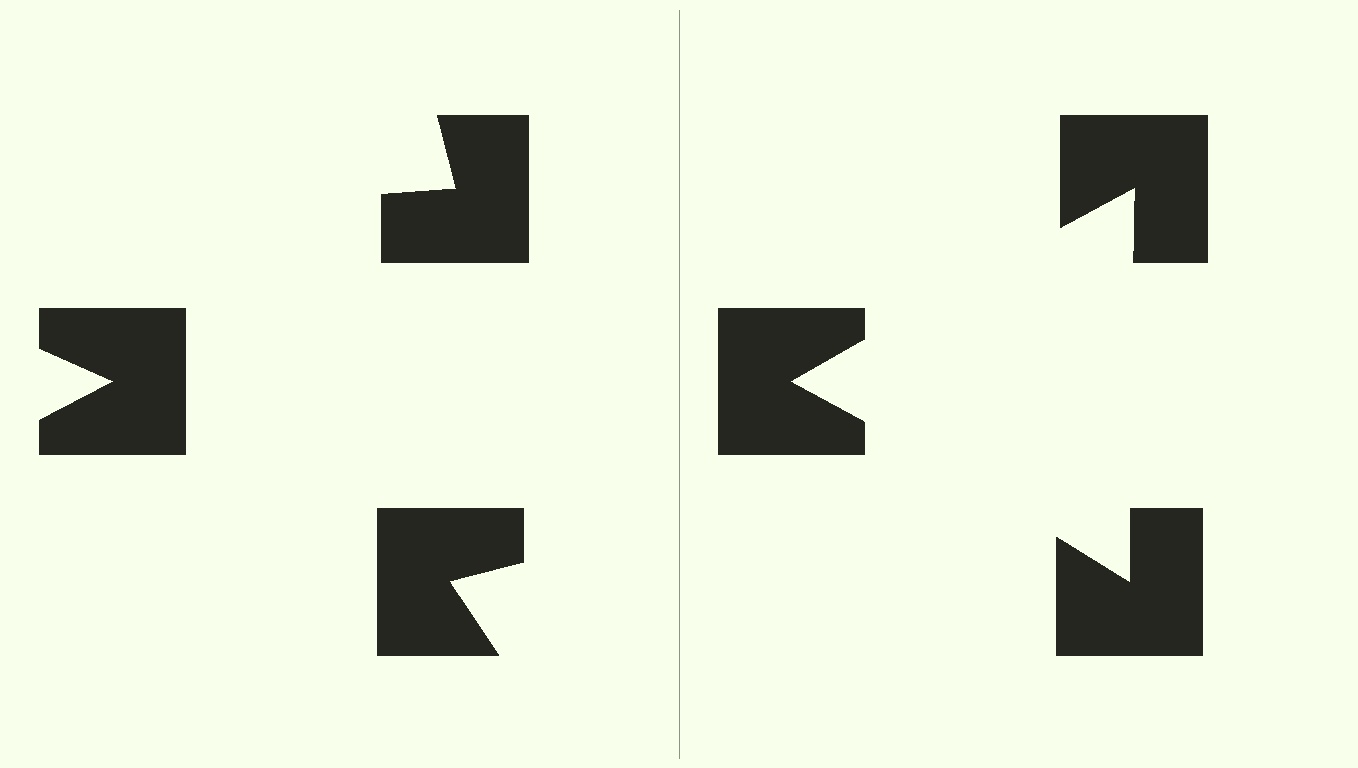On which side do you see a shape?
An illusory triangle appears on the right side. On the left side the wedge cuts are rotated, so no coherent shape forms.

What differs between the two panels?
The notched squares are positioned identically on both sides; only the wedge orientations differ. On the right they align to a triangle; on the left they are misaligned.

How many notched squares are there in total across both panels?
6 — 3 on each side.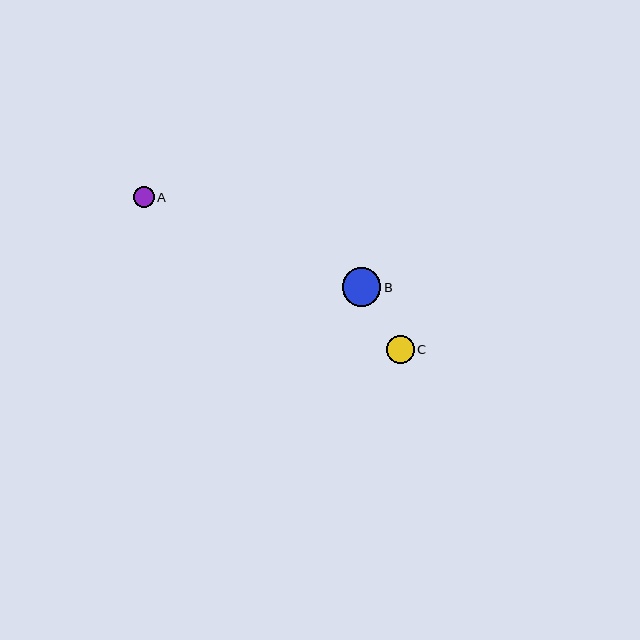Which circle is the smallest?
Circle A is the smallest with a size of approximately 21 pixels.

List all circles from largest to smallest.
From largest to smallest: B, C, A.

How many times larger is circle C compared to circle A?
Circle C is approximately 1.3 times the size of circle A.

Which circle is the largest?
Circle B is the largest with a size of approximately 38 pixels.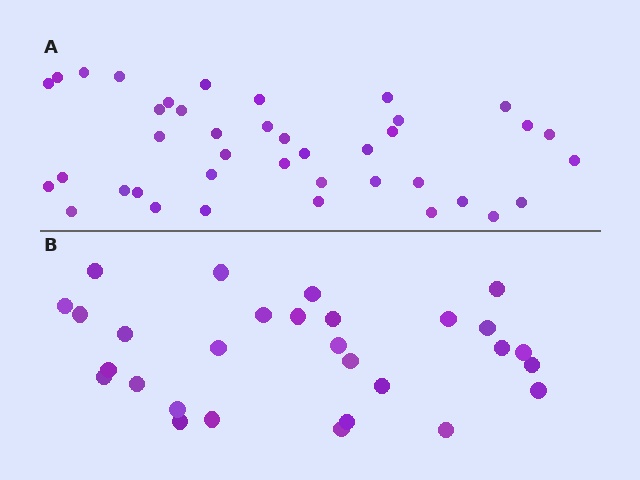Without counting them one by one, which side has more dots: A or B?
Region A (the top region) has more dots.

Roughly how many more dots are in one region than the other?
Region A has roughly 12 or so more dots than region B.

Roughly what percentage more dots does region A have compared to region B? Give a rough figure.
About 40% more.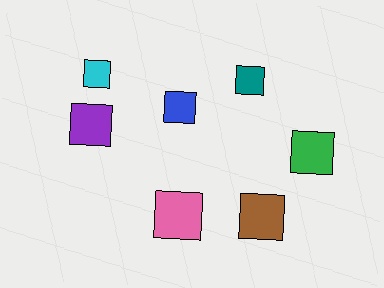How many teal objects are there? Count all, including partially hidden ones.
There is 1 teal object.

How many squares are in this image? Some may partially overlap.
There are 7 squares.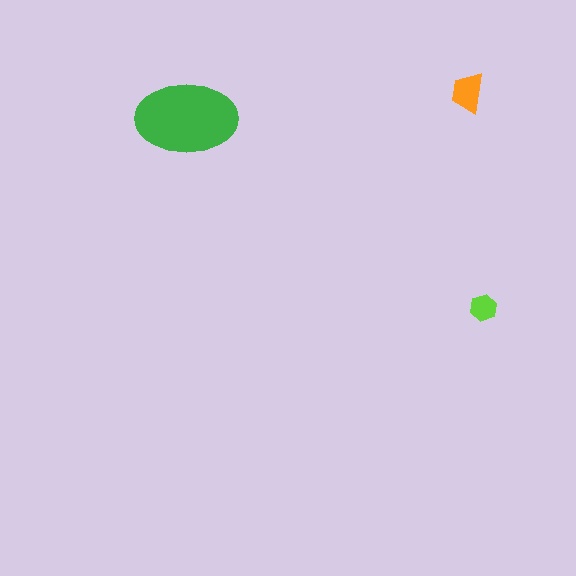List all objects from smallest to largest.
The lime hexagon, the orange trapezoid, the green ellipse.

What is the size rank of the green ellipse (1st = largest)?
1st.